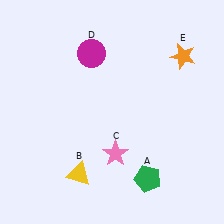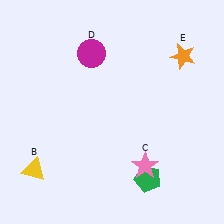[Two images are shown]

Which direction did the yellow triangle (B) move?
The yellow triangle (B) moved left.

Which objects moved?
The objects that moved are: the yellow triangle (B), the pink star (C).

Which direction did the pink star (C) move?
The pink star (C) moved right.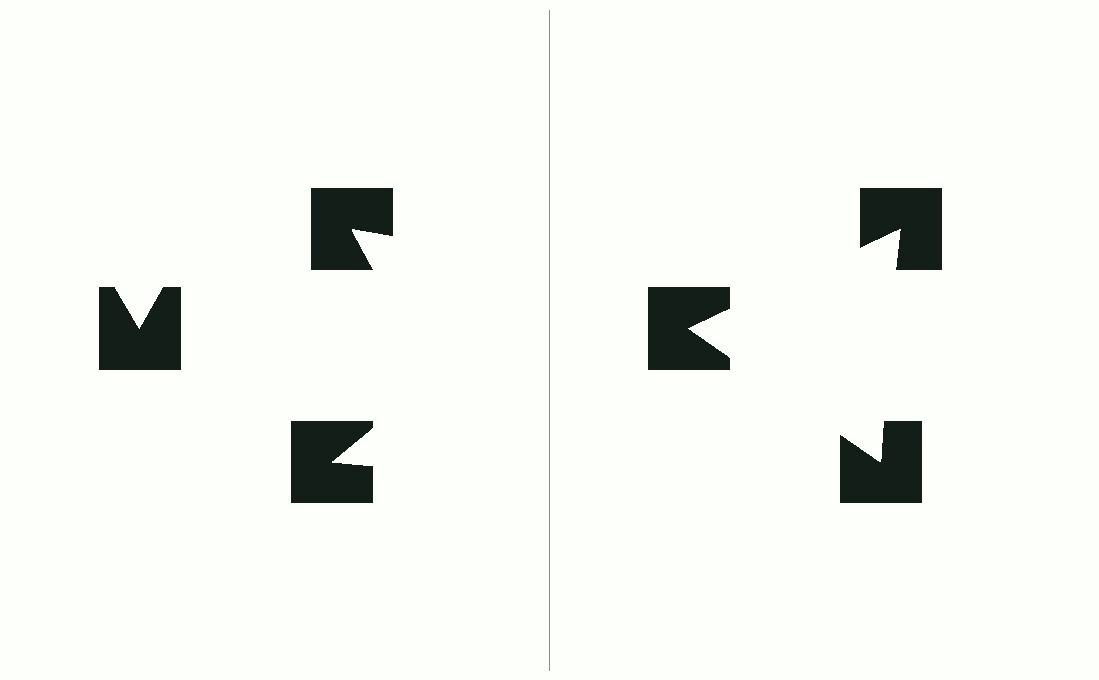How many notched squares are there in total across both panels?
6 — 3 on each side.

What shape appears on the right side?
An illusory triangle.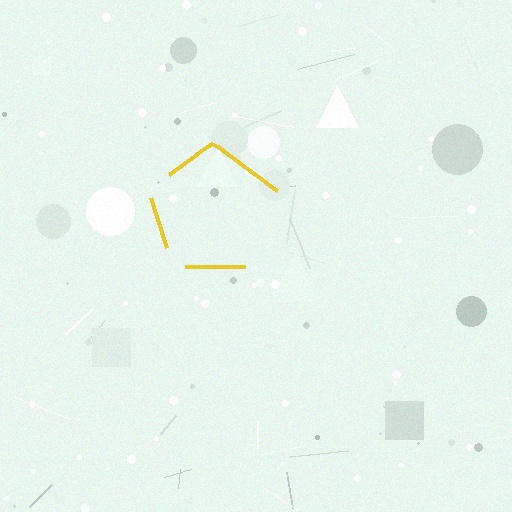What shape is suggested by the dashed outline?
The dashed outline suggests a pentagon.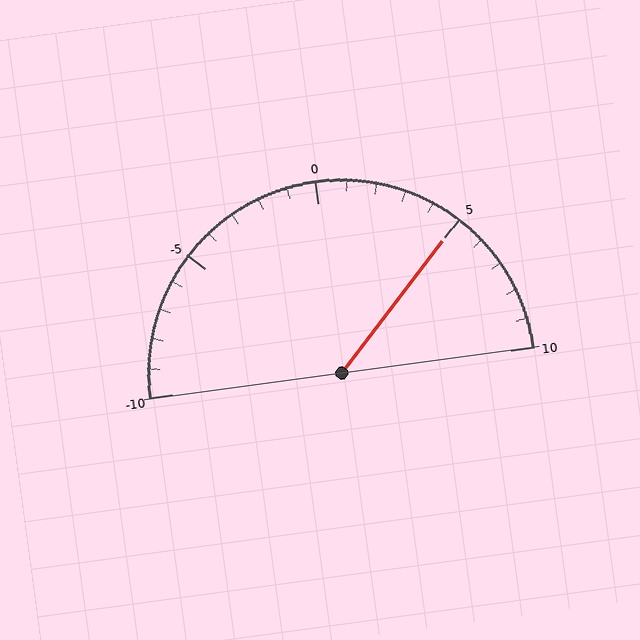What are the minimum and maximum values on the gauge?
The gauge ranges from -10 to 10.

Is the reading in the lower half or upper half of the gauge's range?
The reading is in the upper half of the range (-10 to 10).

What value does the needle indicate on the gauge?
The needle indicates approximately 5.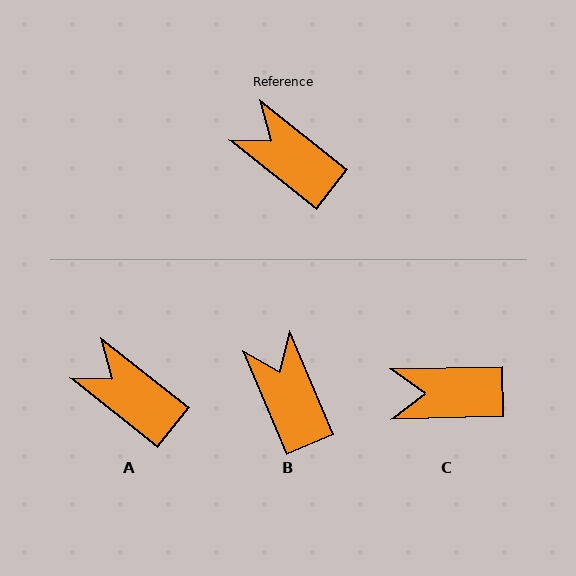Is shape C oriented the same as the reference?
No, it is off by about 39 degrees.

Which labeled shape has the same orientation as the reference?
A.